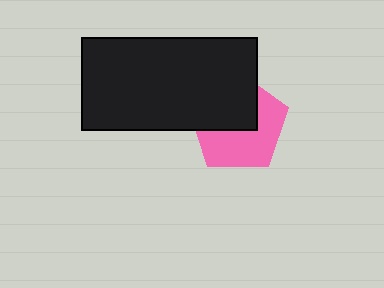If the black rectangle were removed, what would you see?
You would see the complete pink pentagon.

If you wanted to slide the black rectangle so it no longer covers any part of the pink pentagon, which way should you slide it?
Slide it toward the upper-left — that is the most direct way to separate the two shapes.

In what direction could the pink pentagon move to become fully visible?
The pink pentagon could move toward the lower-right. That would shift it out from behind the black rectangle entirely.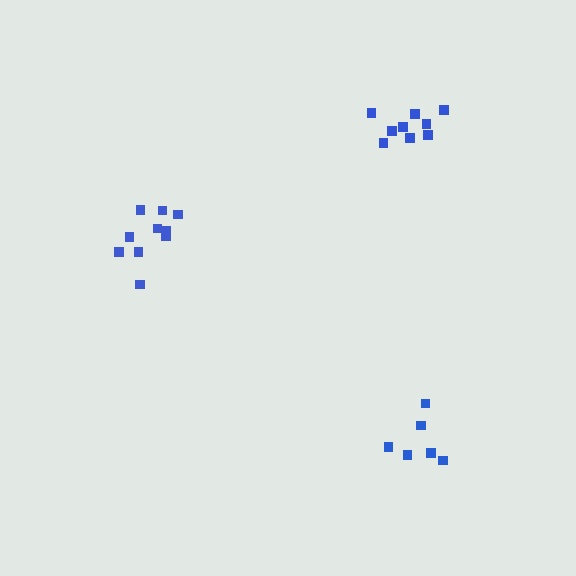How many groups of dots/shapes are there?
There are 3 groups.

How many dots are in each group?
Group 1: 6 dots, Group 2: 10 dots, Group 3: 9 dots (25 total).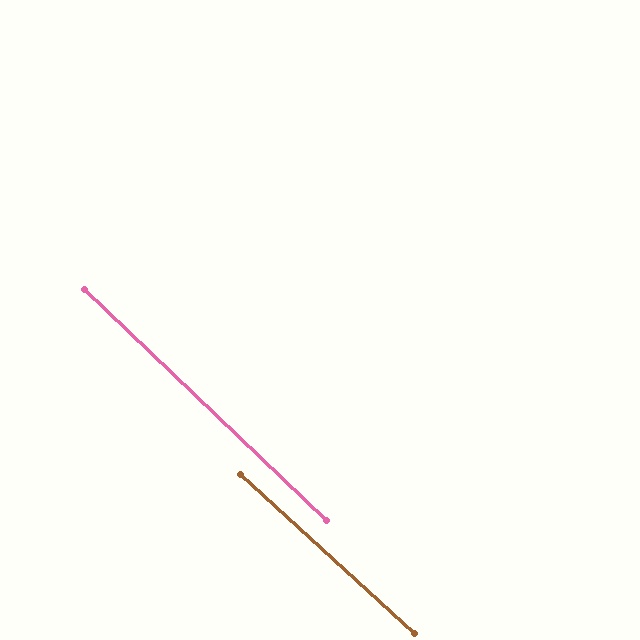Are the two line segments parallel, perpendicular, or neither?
Parallel — their directions differ by only 1.4°.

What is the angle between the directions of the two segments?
Approximately 1 degree.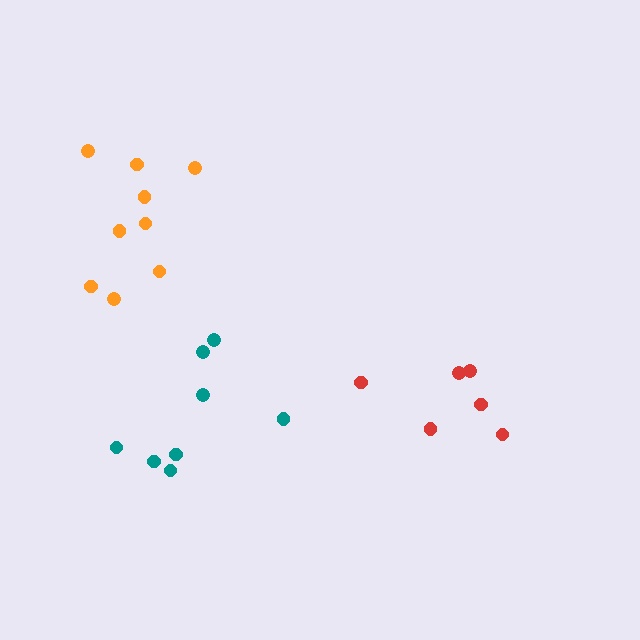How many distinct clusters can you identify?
There are 3 distinct clusters.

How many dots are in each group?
Group 1: 6 dots, Group 2: 9 dots, Group 3: 8 dots (23 total).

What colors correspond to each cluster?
The clusters are colored: red, orange, teal.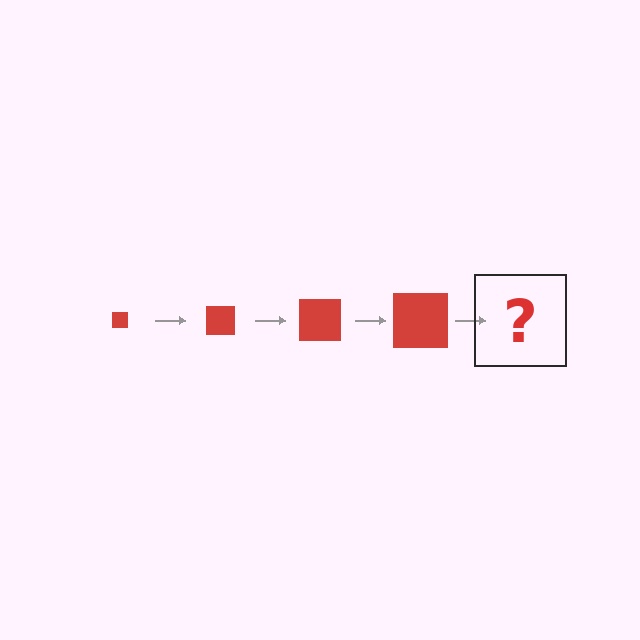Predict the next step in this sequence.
The next step is a red square, larger than the previous one.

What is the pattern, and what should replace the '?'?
The pattern is that the square gets progressively larger each step. The '?' should be a red square, larger than the previous one.